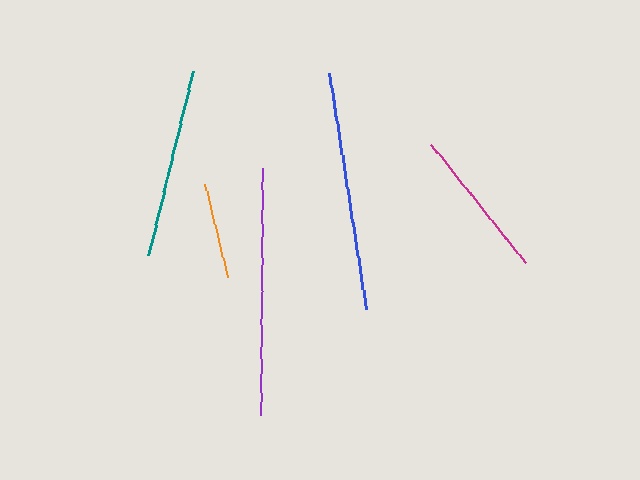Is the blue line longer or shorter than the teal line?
The blue line is longer than the teal line.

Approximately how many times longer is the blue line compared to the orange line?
The blue line is approximately 2.5 times the length of the orange line.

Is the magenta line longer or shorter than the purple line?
The purple line is longer than the magenta line.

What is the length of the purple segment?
The purple segment is approximately 248 pixels long.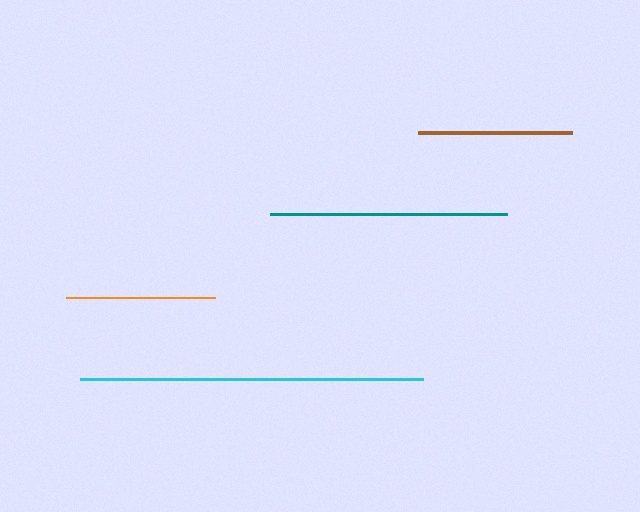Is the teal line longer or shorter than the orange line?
The teal line is longer than the orange line.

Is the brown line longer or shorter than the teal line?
The teal line is longer than the brown line.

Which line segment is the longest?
The cyan line is the longest at approximately 343 pixels.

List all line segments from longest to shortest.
From longest to shortest: cyan, teal, brown, orange.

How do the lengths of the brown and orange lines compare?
The brown and orange lines are approximately the same length.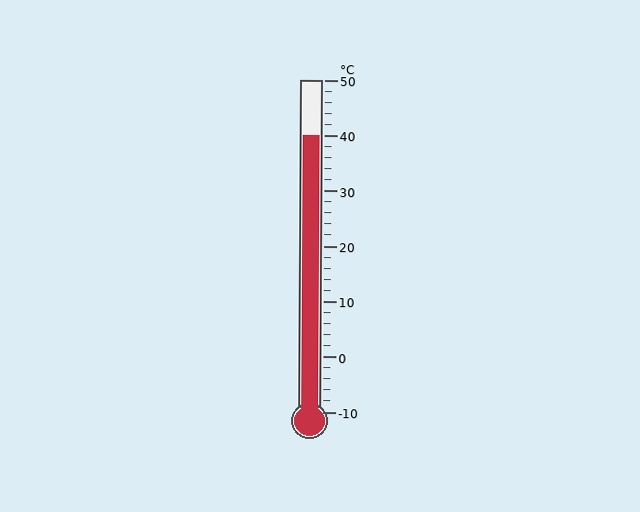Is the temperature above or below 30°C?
The temperature is above 30°C.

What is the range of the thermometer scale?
The thermometer scale ranges from -10°C to 50°C.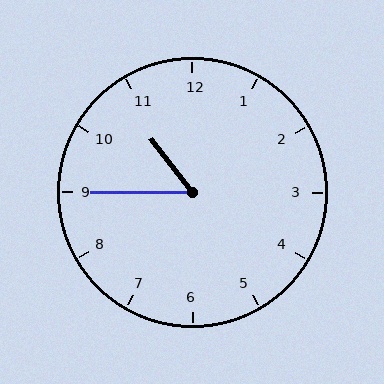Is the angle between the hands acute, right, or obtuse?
It is acute.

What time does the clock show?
10:45.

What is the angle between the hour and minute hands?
Approximately 52 degrees.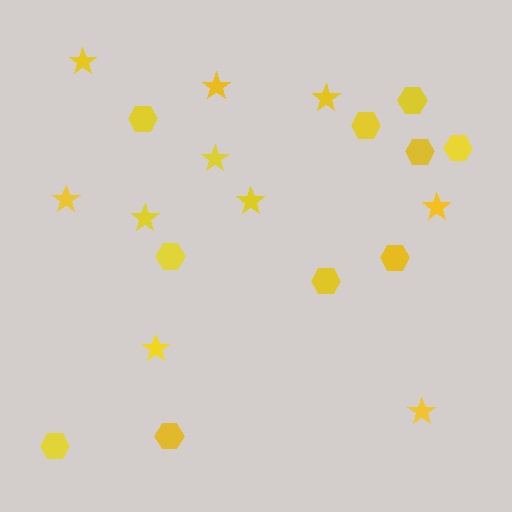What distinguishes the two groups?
There are 2 groups: one group of hexagons (10) and one group of stars (10).